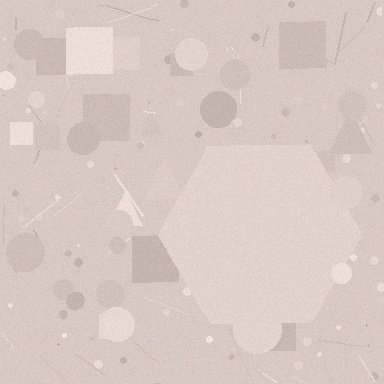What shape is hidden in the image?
A hexagon is hidden in the image.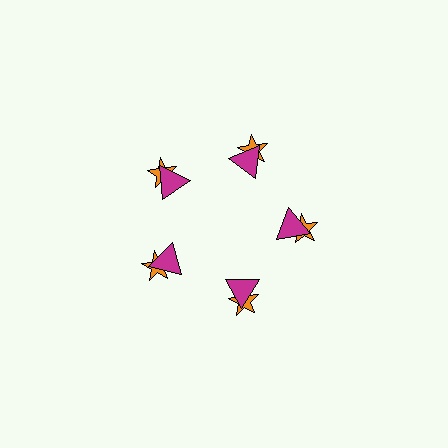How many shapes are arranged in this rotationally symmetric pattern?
There are 10 shapes, arranged in 5 groups of 2.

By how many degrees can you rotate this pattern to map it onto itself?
The pattern maps onto itself every 72 degrees of rotation.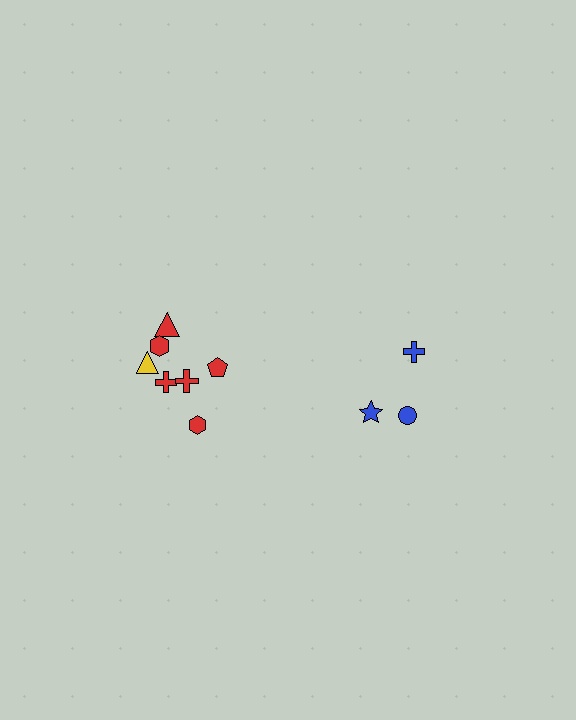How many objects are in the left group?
There are 7 objects.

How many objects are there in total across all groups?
There are 10 objects.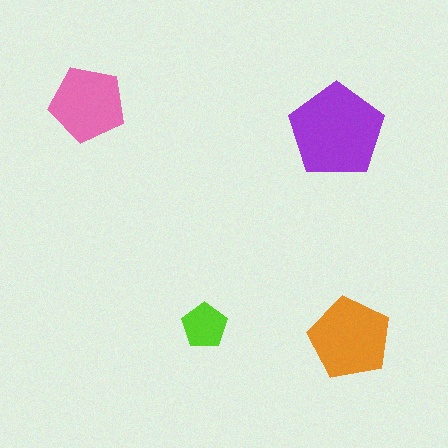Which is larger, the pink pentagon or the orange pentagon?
The orange one.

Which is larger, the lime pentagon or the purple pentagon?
The purple one.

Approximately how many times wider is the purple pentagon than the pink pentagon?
About 1.5 times wider.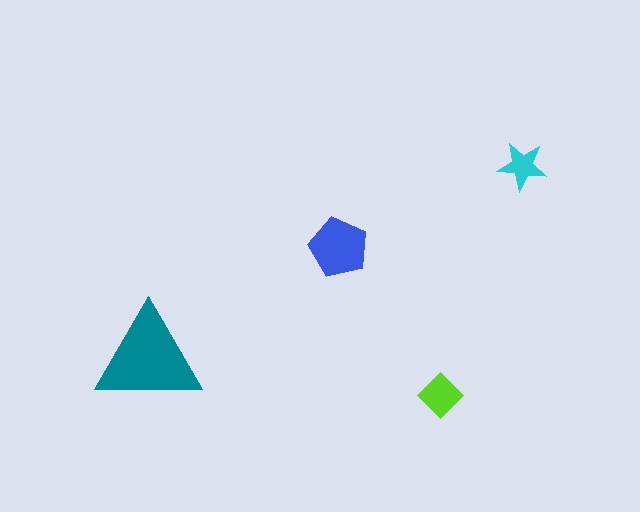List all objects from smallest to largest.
The cyan star, the lime diamond, the blue pentagon, the teal triangle.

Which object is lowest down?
The lime diamond is bottommost.